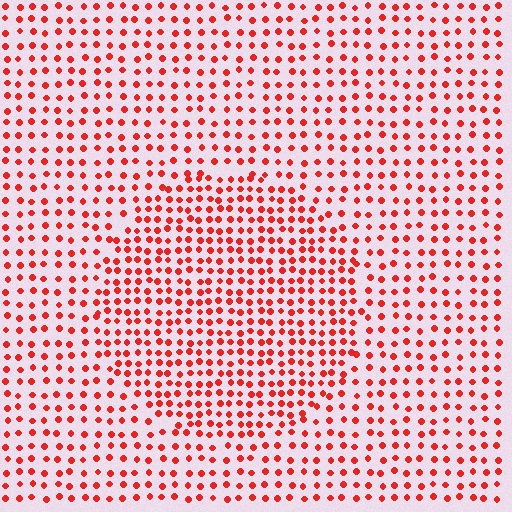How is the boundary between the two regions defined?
The boundary is defined by a change in element density (approximately 1.6x ratio). All elements are the same color, size, and shape.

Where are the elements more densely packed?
The elements are more densely packed inside the circle boundary.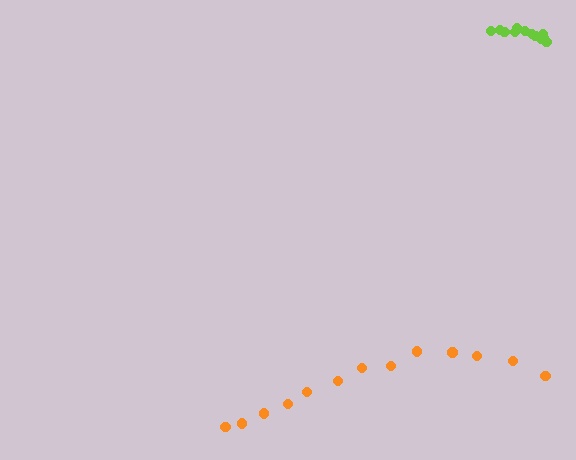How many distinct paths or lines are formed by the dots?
There are 2 distinct paths.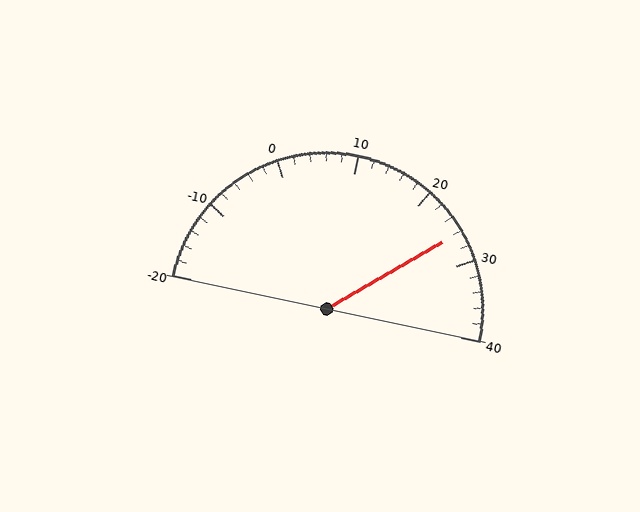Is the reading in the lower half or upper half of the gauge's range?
The reading is in the upper half of the range (-20 to 40).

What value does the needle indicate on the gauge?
The needle indicates approximately 26.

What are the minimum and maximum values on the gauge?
The gauge ranges from -20 to 40.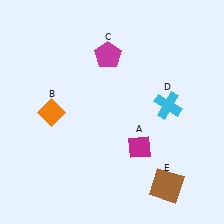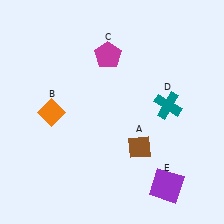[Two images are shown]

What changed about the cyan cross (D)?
In Image 1, D is cyan. In Image 2, it changed to teal.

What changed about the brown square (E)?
In Image 1, E is brown. In Image 2, it changed to purple.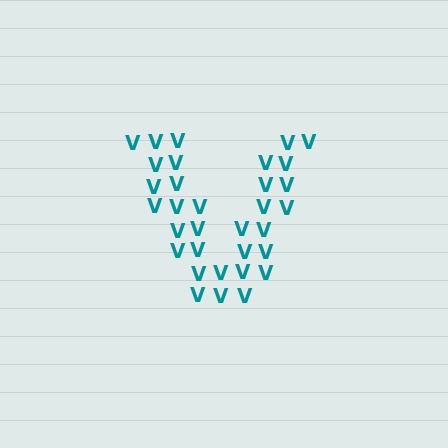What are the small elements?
The small elements are letter V's.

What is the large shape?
The large shape is the letter V.